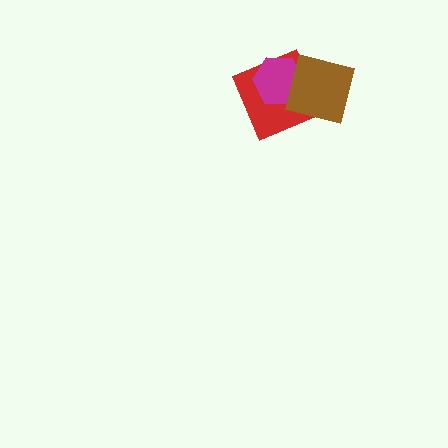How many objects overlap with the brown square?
2 objects overlap with the brown square.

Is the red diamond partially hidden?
Yes, it is partially covered by another shape.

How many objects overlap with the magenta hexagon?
2 objects overlap with the magenta hexagon.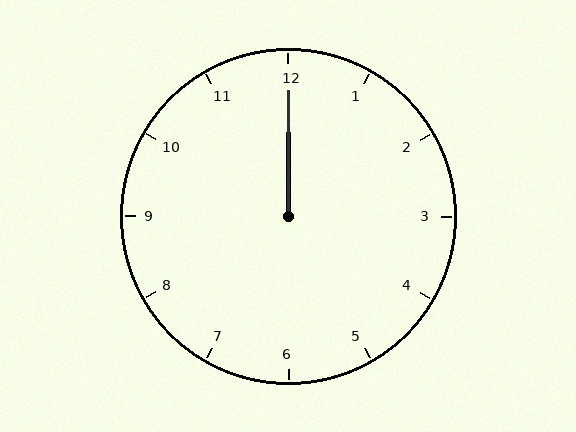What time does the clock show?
12:00.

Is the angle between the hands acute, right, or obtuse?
It is acute.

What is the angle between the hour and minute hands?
Approximately 0 degrees.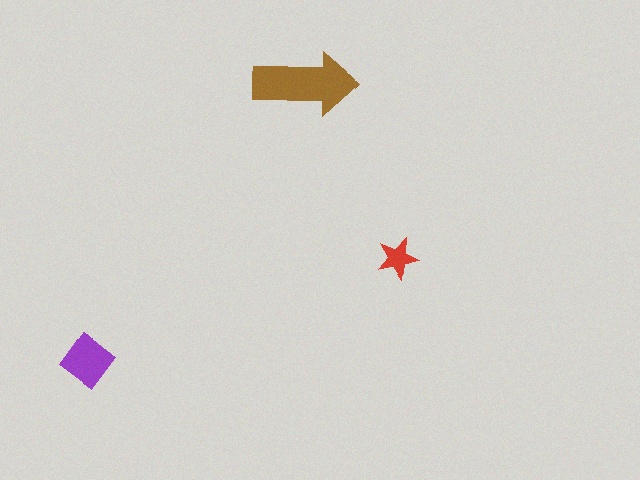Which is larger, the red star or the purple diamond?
The purple diamond.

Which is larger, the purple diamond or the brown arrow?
The brown arrow.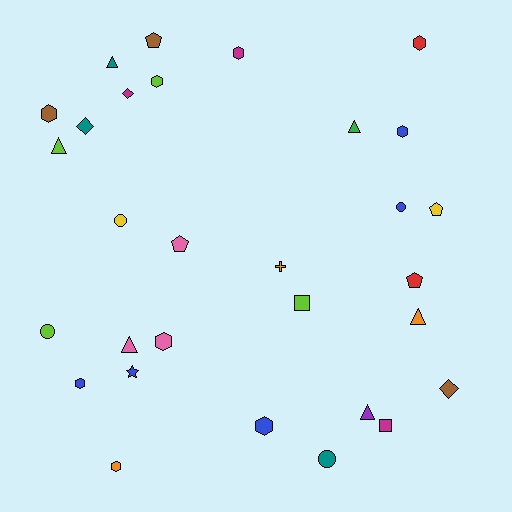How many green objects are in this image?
There is 1 green object.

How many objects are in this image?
There are 30 objects.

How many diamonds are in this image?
There are 3 diamonds.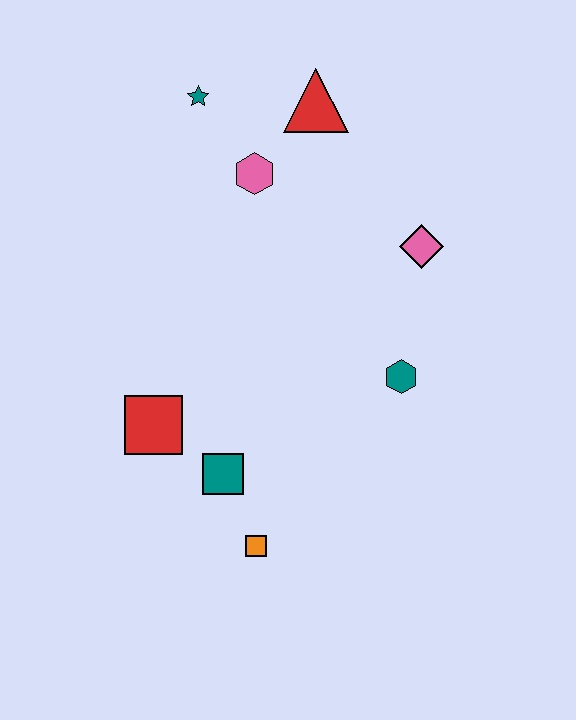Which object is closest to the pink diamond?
The teal hexagon is closest to the pink diamond.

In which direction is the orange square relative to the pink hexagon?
The orange square is below the pink hexagon.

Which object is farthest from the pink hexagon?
The orange square is farthest from the pink hexagon.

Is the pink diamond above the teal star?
No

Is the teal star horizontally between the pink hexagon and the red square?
Yes